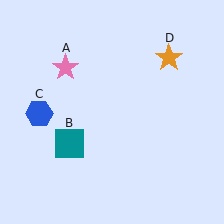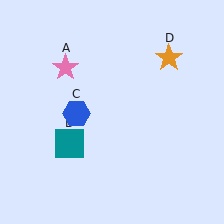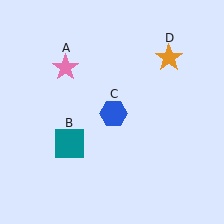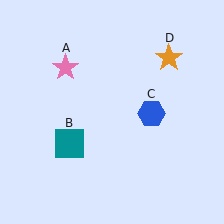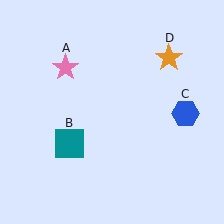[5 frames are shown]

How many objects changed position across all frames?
1 object changed position: blue hexagon (object C).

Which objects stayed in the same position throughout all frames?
Pink star (object A) and teal square (object B) and orange star (object D) remained stationary.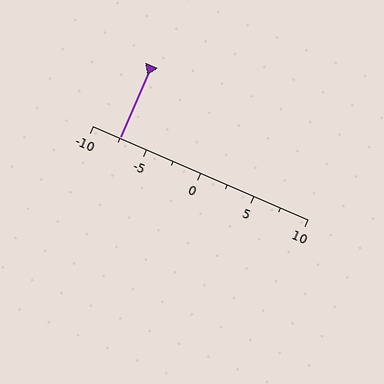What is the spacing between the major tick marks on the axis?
The major ticks are spaced 5 apart.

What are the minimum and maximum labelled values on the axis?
The axis runs from -10 to 10.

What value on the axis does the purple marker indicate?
The marker indicates approximately -7.5.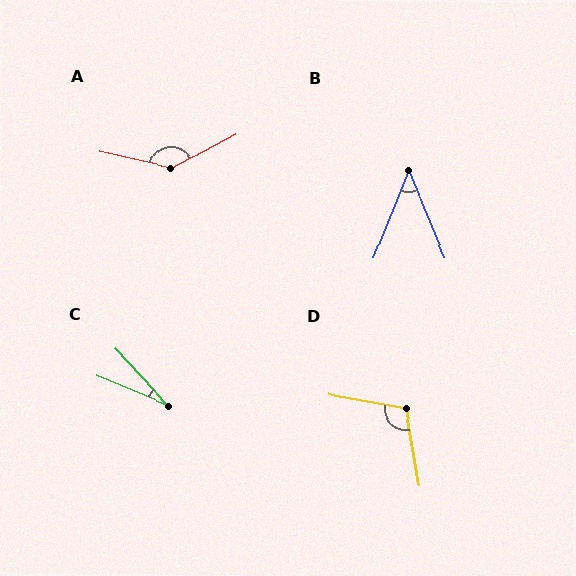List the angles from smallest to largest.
C (24°), B (45°), D (110°), A (139°).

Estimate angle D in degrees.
Approximately 110 degrees.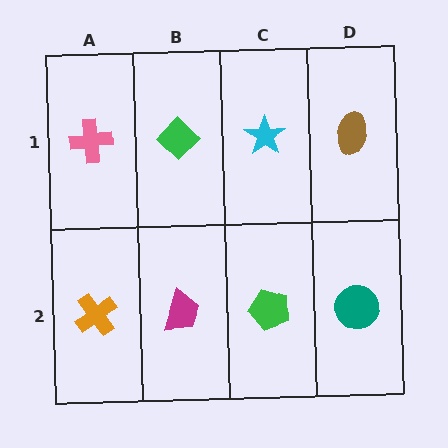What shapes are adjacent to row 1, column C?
A green pentagon (row 2, column C), a green diamond (row 1, column B), a brown ellipse (row 1, column D).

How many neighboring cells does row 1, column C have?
3.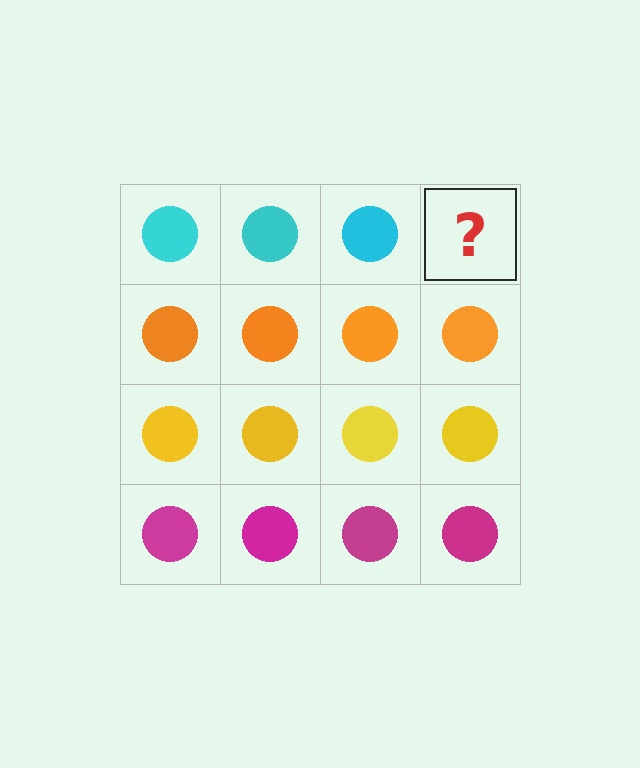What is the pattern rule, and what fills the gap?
The rule is that each row has a consistent color. The gap should be filled with a cyan circle.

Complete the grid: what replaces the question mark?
The question mark should be replaced with a cyan circle.